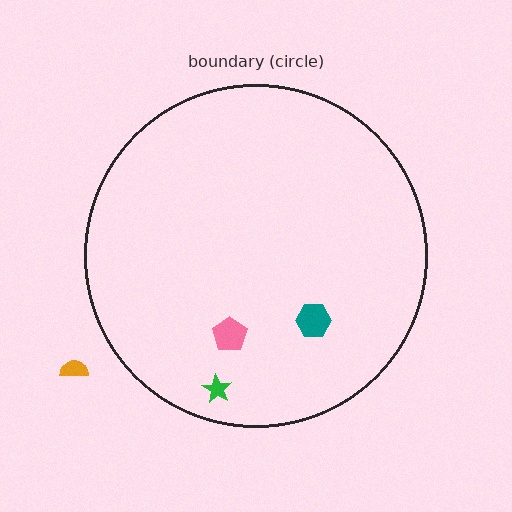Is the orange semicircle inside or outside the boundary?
Outside.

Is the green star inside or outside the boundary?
Inside.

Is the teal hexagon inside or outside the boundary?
Inside.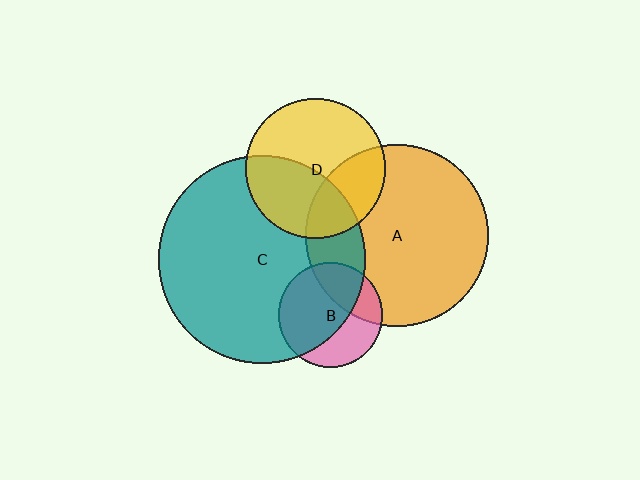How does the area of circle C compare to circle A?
Approximately 1.3 times.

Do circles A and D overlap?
Yes.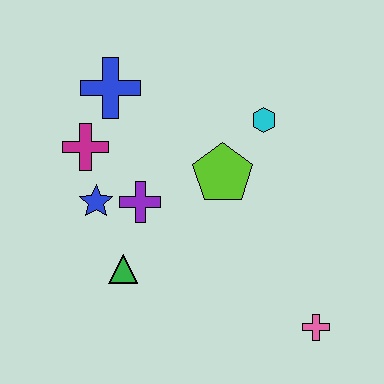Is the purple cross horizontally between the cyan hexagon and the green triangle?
Yes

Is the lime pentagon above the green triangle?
Yes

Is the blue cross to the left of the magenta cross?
No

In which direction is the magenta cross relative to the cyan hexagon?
The magenta cross is to the left of the cyan hexagon.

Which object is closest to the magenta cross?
The blue star is closest to the magenta cross.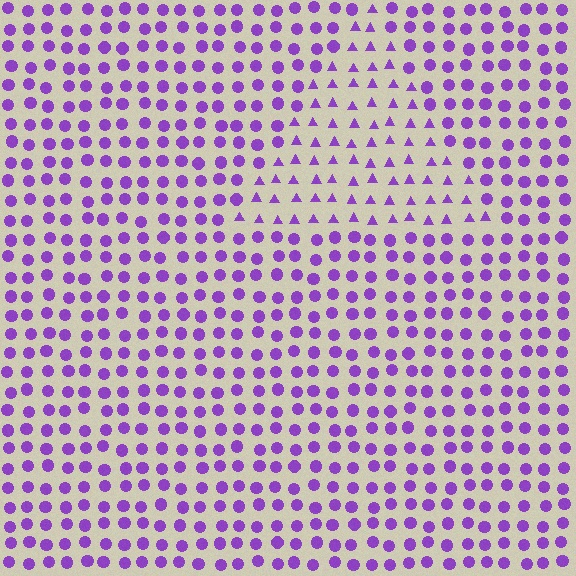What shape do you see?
I see a triangle.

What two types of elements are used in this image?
The image uses triangles inside the triangle region and circles outside it.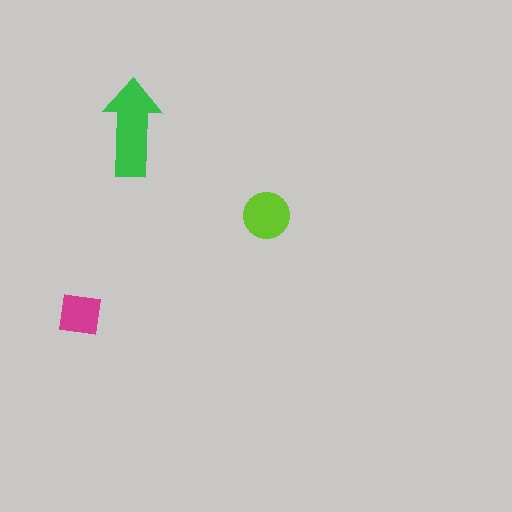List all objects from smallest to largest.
The magenta square, the lime circle, the green arrow.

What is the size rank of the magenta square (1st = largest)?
3rd.